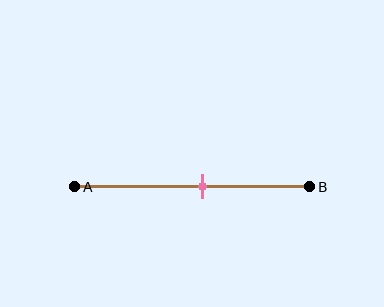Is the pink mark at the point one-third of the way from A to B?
No, the mark is at about 55% from A, not at the 33% one-third point.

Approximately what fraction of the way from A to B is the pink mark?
The pink mark is approximately 55% of the way from A to B.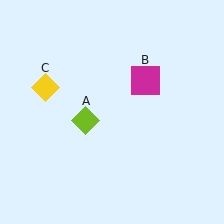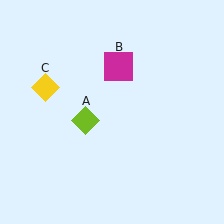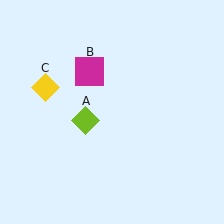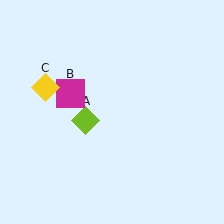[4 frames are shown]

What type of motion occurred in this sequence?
The magenta square (object B) rotated counterclockwise around the center of the scene.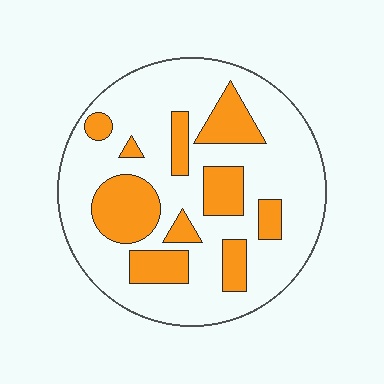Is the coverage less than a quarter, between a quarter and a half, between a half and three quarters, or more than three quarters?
Between a quarter and a half.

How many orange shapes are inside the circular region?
10.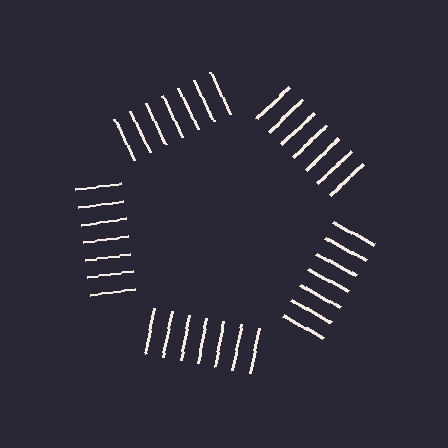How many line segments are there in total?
35 — 7 along each of the 5 edges.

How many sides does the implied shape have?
5 sides — the line-ends trace a pentagon.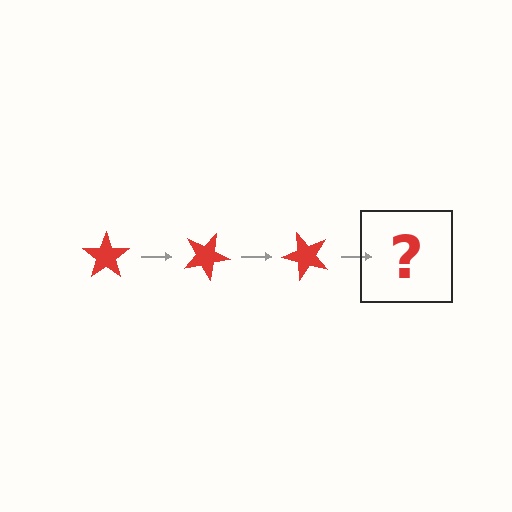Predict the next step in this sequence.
The next step is a red star rotated 75 degrees.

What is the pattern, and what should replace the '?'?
The pattern is that the star rotates 25 degrees each step. The '?' should be a red star rotated 75 degrees.